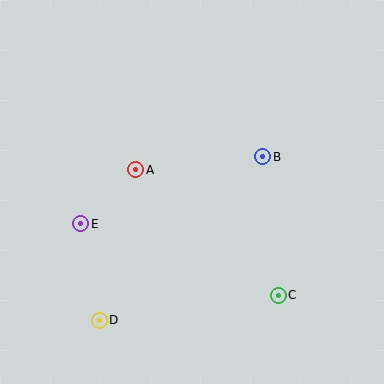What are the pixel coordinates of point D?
Point D is at (99, 320).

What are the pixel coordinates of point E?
Point E is at (81, 224).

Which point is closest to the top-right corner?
Point B is closest to the top-right corner.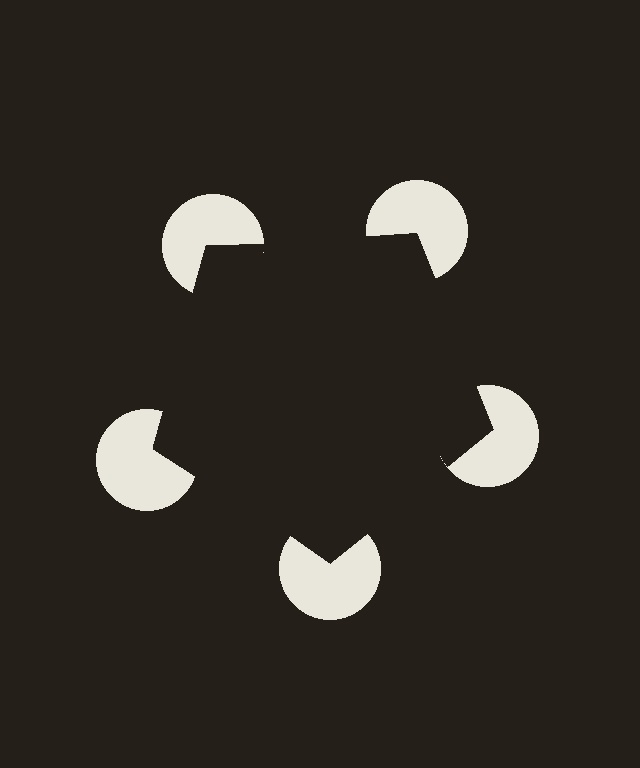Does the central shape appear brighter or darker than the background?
It typically appears slightly darker than the background, even though no actual brightness change is drawn.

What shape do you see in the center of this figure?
An illusory pentagon — its edges are inferred from the aligned wedge cuts in the pac-man discs, not physically drawn.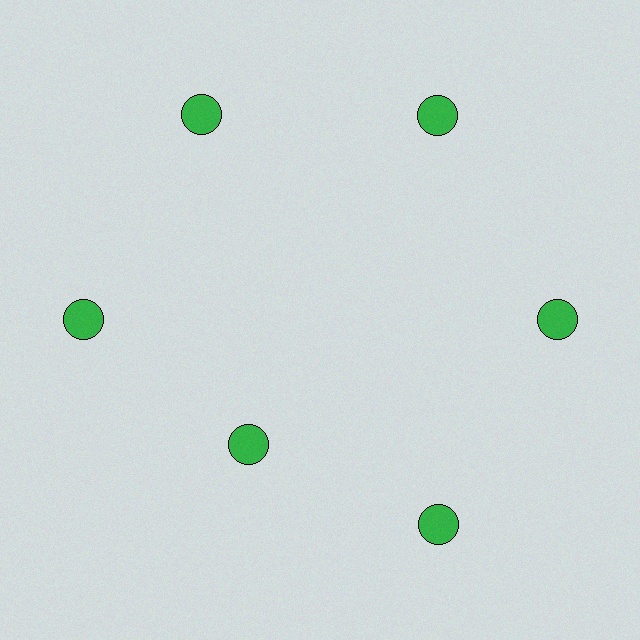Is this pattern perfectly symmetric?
No. The 6 green circles are arranged in a ring, but one element near the 7 o'clock position is pulled inward toward the center, breaking the 6-fold rotational symmetry.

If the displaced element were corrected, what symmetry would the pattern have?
It would have 6-fold rotational symmetry — the pattern would map onto itself every 60 degrees.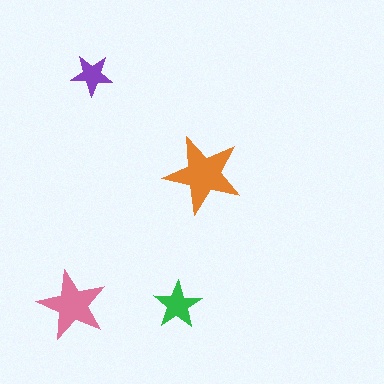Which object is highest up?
The purple star is topmost.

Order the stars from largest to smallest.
the orange one, the pink one, the green one, the purple one.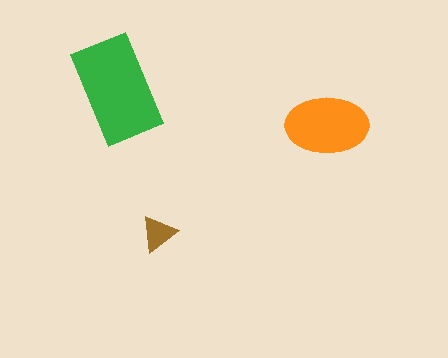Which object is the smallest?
The brown triangle.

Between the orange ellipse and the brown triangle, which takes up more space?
The orange ellipse.